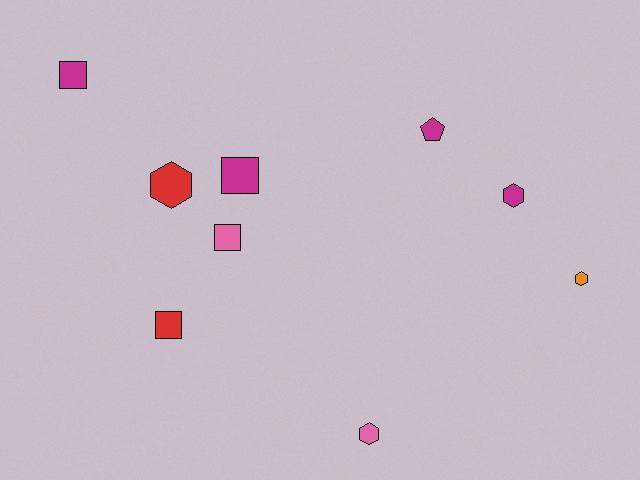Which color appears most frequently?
Magenta, with 4 objects.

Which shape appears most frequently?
Square, with 4 objects.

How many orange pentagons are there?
There are no orange pentagons.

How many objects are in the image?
There are 9 objects.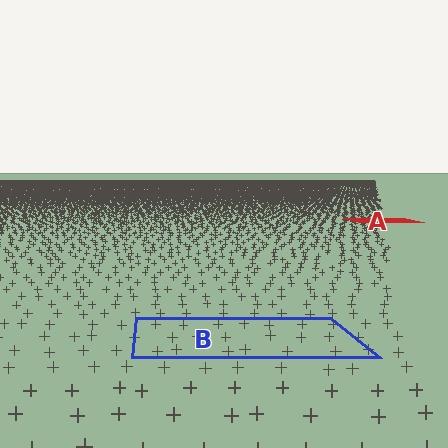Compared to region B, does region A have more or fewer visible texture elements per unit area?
Region A has more texture elements per unit area — they are packed more densely because it is farther away.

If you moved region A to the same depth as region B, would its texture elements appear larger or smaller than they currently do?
They would appear larger. At a closer depth, the same texture elements are projected at a bigger on-screen size.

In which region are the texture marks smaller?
The texture marks are smaller in region A, because it is farther away.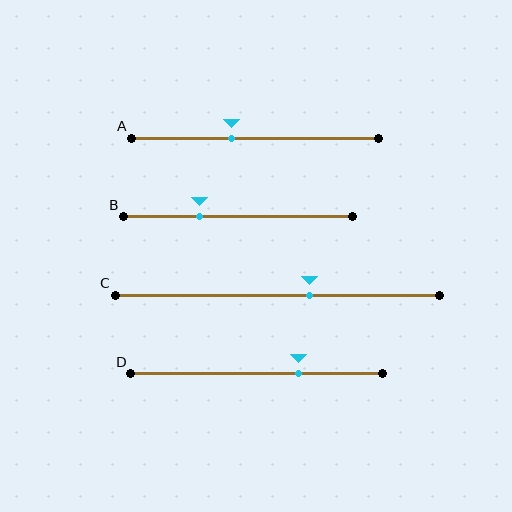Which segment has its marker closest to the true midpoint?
Segment A has its marker closest to the true midpoint.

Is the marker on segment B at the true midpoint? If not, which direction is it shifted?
No, the marker on segment B is shifted to the left by about 17% of the segment length.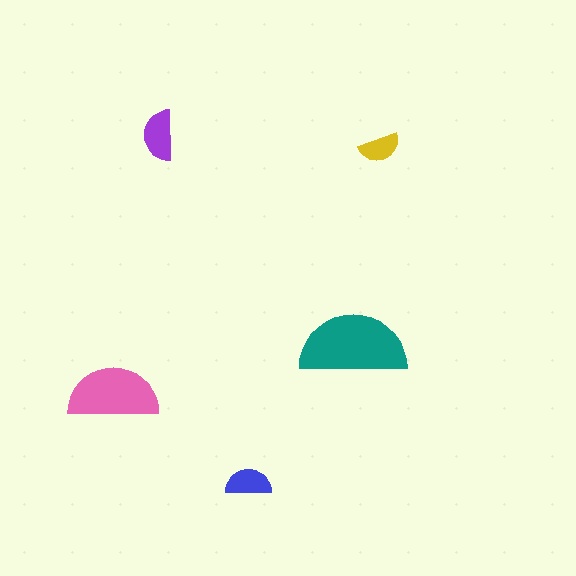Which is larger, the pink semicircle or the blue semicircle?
The pink one.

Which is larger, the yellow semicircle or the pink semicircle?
The pink one.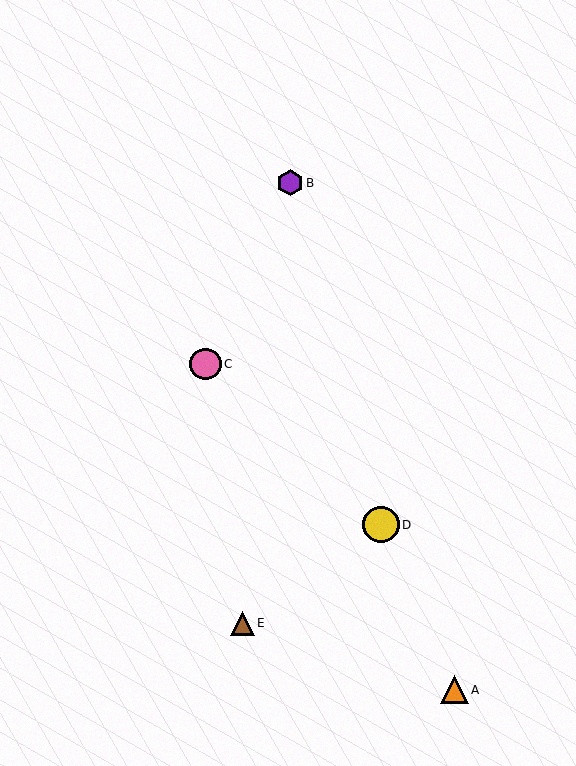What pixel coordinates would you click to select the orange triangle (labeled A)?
Click at (454, 690) to select the orange triangle A.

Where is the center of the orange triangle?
The center of the orange triangle is at (454, 690).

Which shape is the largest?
The yellow circle (labeled D) is the largest.